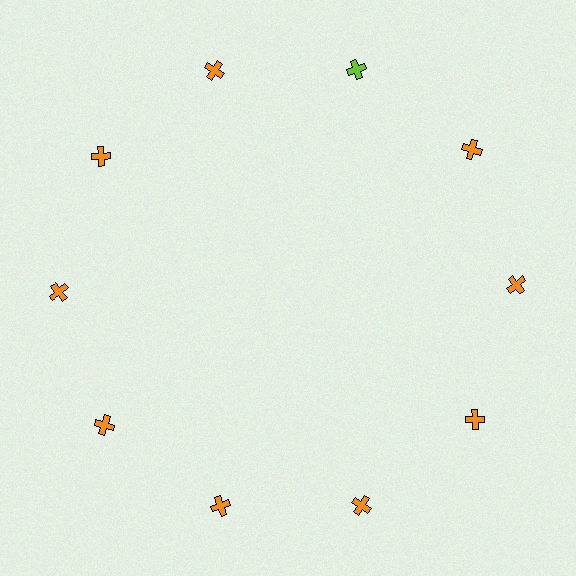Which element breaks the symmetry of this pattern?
The lime cross at roughly the 1 o'clock position breaks the symmetry. All other shapes are orange crosses.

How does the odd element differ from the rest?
It has a different color: lime instead of orange.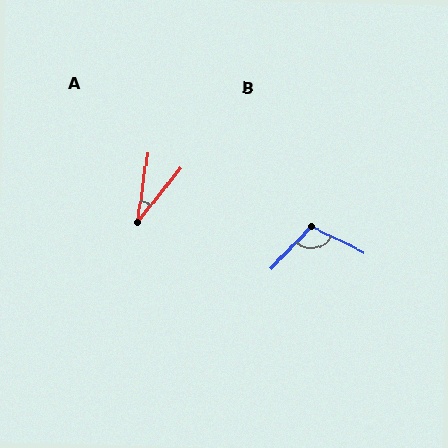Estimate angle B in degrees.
Approximately 108 degrees.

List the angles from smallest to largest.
A (30°), B (108°).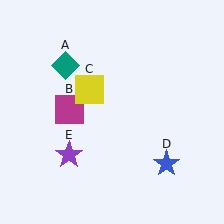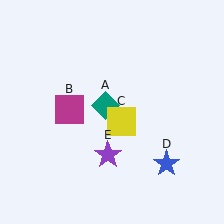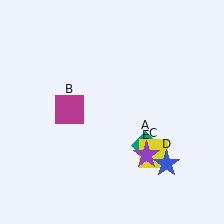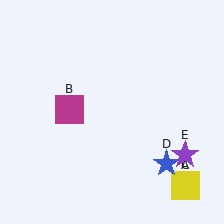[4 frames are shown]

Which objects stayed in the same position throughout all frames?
Magenta square (object B) and blue star (object D) remained stationary.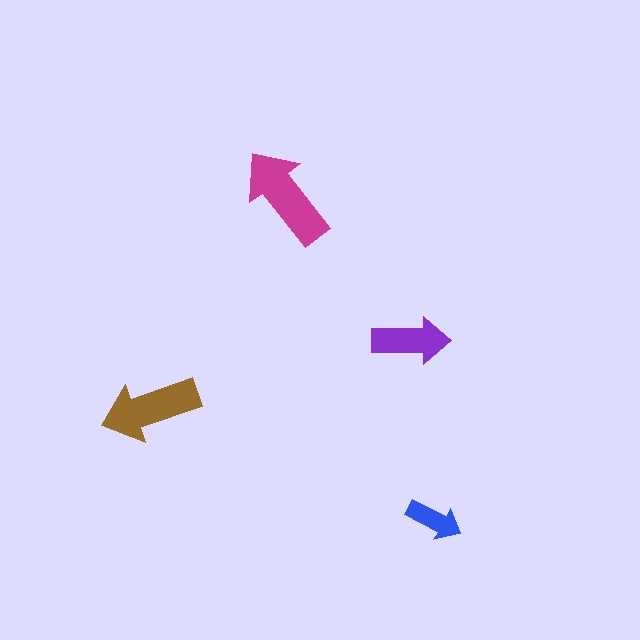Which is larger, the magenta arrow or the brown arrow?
The magenta one.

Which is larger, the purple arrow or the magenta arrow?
The magenta one.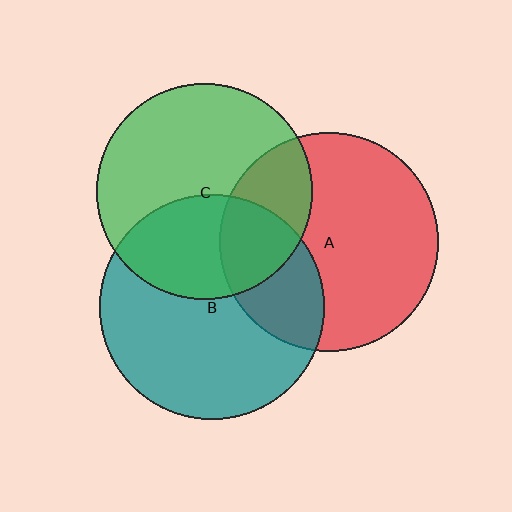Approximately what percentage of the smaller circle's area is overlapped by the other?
Approximately 40%.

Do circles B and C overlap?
Yes.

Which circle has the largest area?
Circle B (teal).